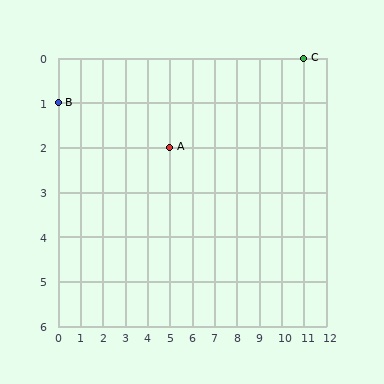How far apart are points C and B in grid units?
Points C and B are 11 columns and 1 row apart (about 11.0 grid units diagonally).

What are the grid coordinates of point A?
Point A is at grid coordinates (5, 2).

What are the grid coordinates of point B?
Point B is at grid coordinates (0, 1).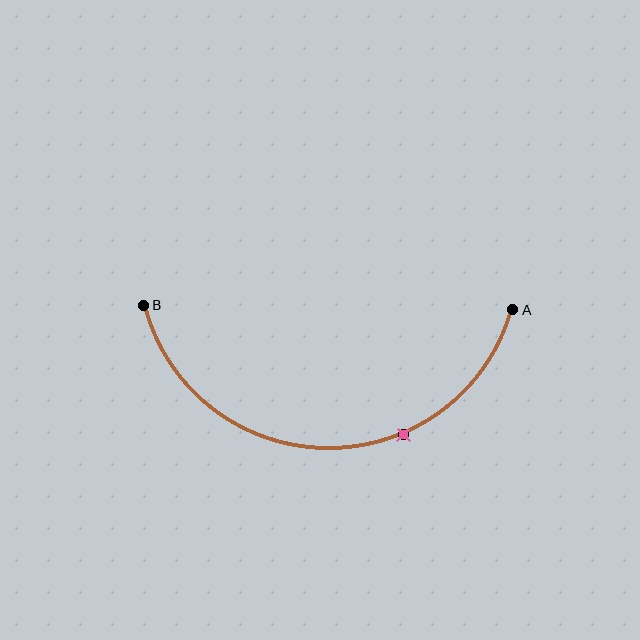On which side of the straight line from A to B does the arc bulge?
The arc bulges below the straight line connecting A and B.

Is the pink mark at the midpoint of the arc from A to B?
No. The pink mark lies on the arc but is closer to endpoint A. The arc midpoint would be at the point on the curve equidistant along the arc from both A and B.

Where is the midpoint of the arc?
The arc midpoint is the point on the curve farthest from the straight line joining A and B. It sits below that line.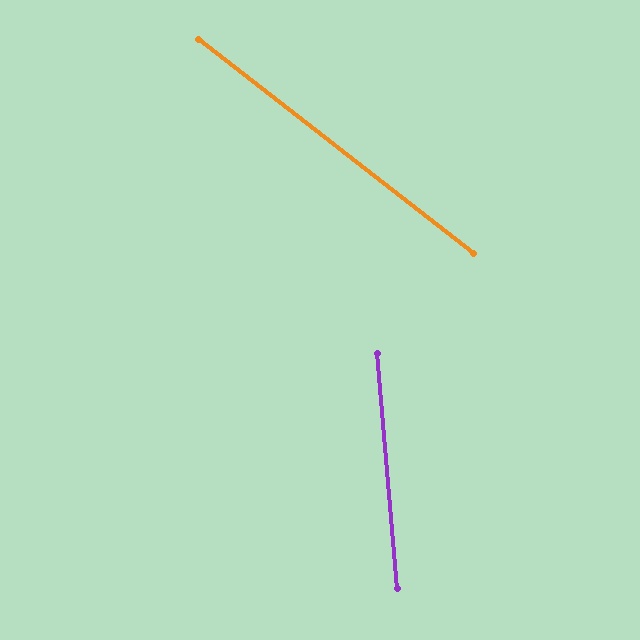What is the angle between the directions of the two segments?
Approximately 47 degrees.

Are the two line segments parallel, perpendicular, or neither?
Neither parallel nor perpendicular — they differ by about 47°.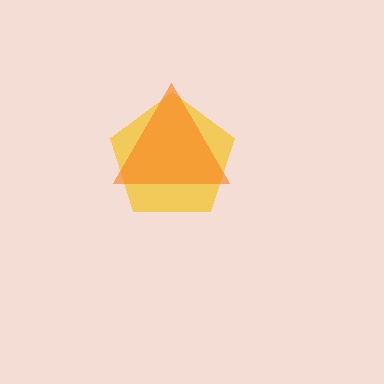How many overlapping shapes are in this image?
There are 2 overlapping shapes in the image.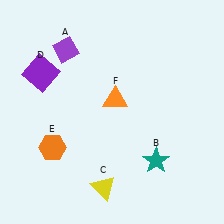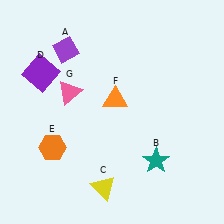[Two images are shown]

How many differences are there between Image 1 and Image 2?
There is 1 difference between the two images.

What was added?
A pink triangle (G) was added in Image 2.